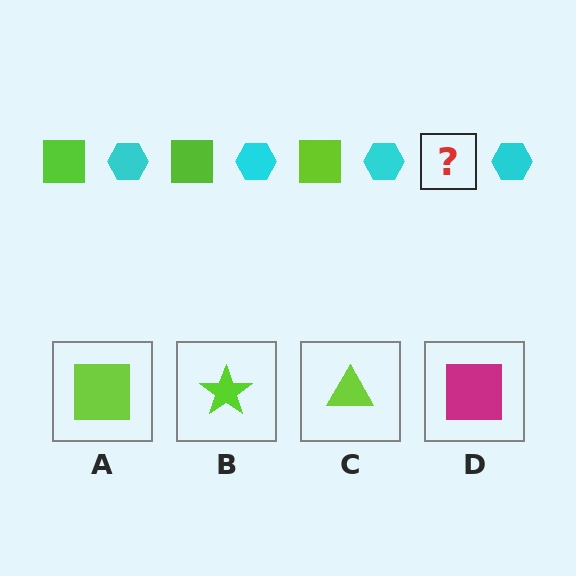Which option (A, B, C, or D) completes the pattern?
A.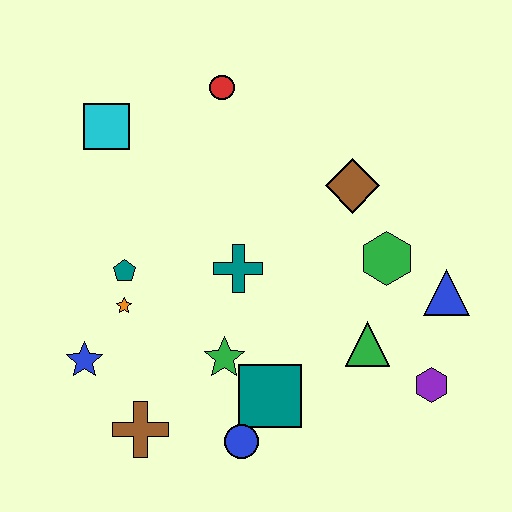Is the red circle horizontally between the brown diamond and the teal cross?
No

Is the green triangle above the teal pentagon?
No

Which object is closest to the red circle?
The cyan square is closest to the red circle.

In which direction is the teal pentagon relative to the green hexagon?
The teal pentagon is to the left of the green hexagon.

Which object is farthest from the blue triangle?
The cyan square is farthest from the blue triangle.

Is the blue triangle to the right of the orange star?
Yes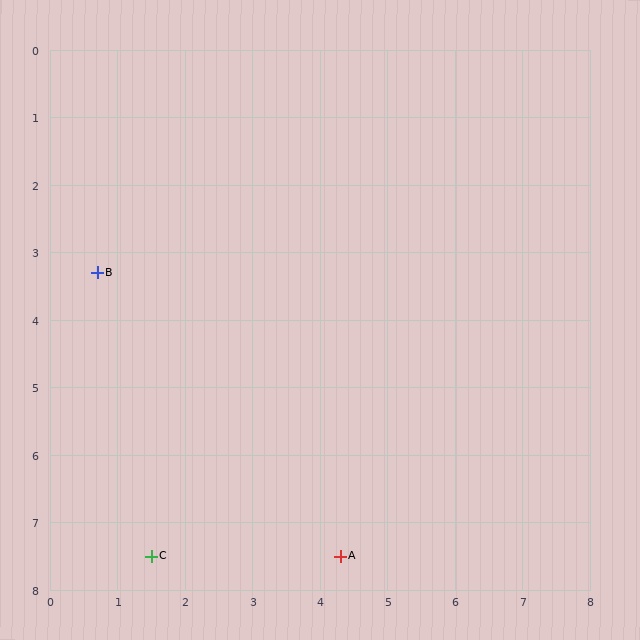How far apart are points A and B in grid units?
Points A and B are about 5.5 grid units apart.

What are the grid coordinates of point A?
Point A is at approximately (4.3, 7.5).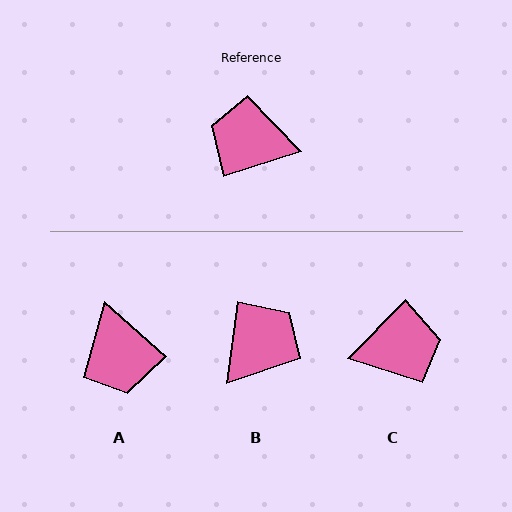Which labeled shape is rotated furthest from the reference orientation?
C, about 152 degrees away.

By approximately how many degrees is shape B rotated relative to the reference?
Approximately 115 degrees clockwise.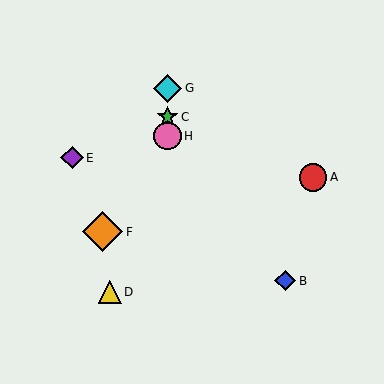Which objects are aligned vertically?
Objects C, G, H are aligned vertically.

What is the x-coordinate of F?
Object F is at x≈103.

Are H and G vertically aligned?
Yes, both are at x≈168.